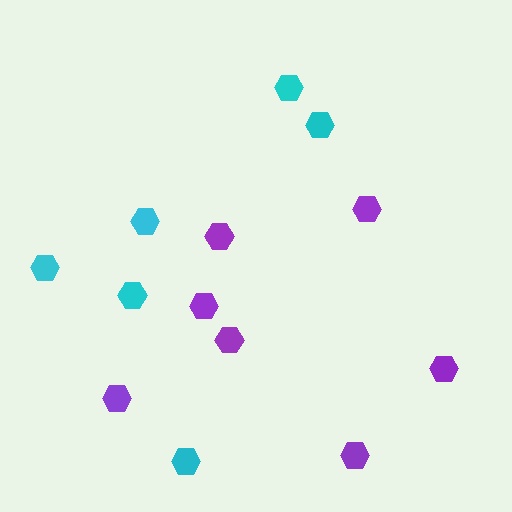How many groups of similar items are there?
There are 2 groups: one group of cyan hexagons (6) and one group of purple hexagons (7).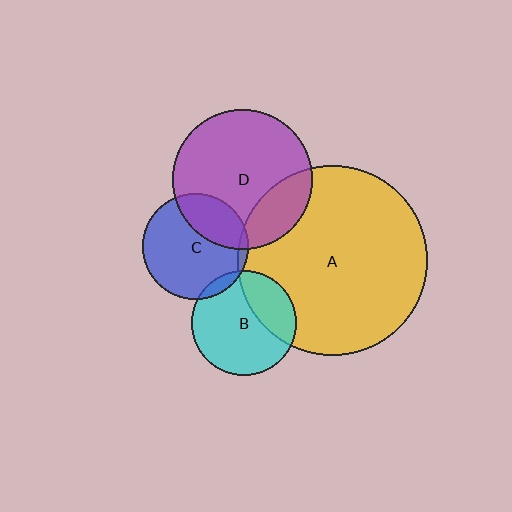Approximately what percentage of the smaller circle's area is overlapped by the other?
Approximately 20%.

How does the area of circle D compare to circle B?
Approximately 1.8 times.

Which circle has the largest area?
Circle A (yellow).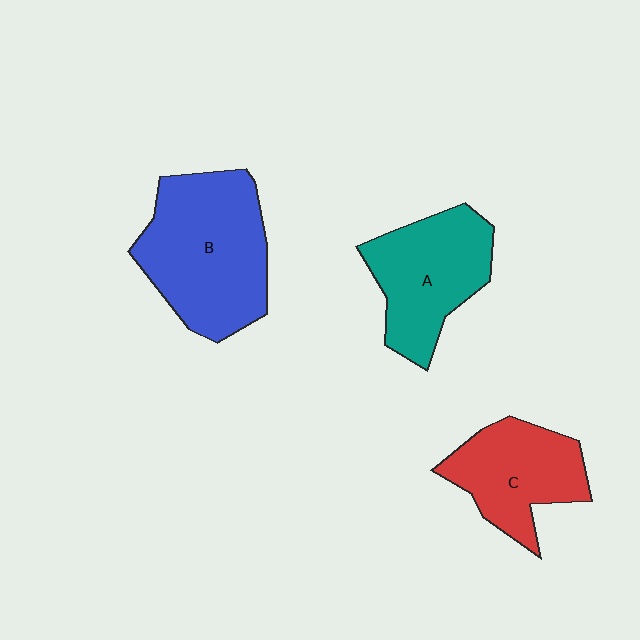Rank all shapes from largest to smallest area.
From largest to smallest: B (blue), A (teal), C (red).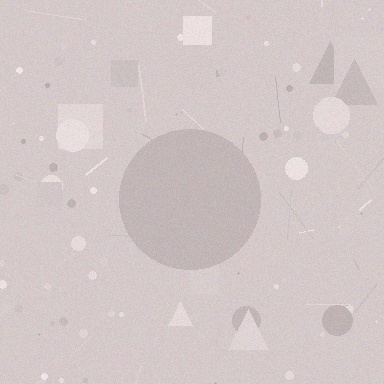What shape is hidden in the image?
A circle is hidden in the image.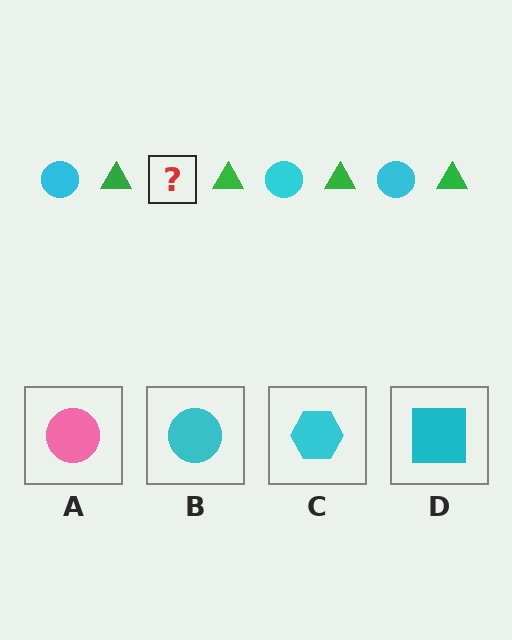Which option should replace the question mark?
Option B.